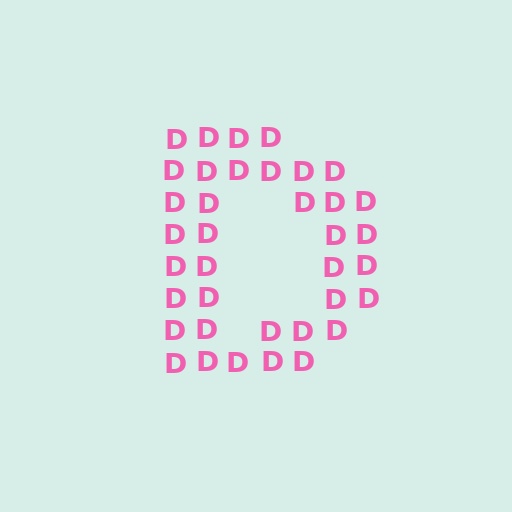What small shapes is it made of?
It is made of small letter D's.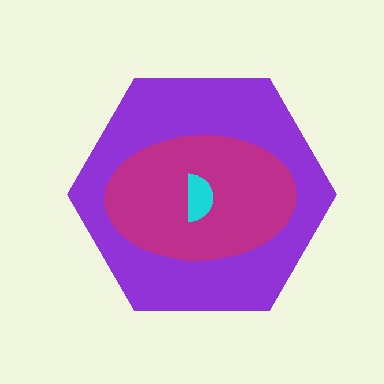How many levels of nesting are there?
3.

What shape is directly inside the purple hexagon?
The magenta ellipse.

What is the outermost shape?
The purple hexagon.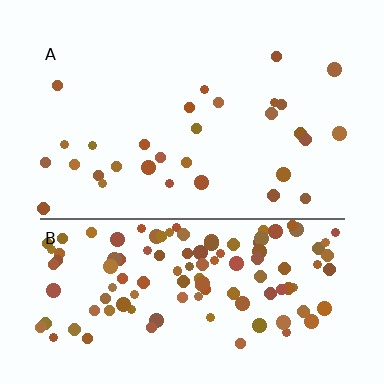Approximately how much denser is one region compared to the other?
Approximately 4.1× — region B over region A.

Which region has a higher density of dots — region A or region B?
B (the bottom).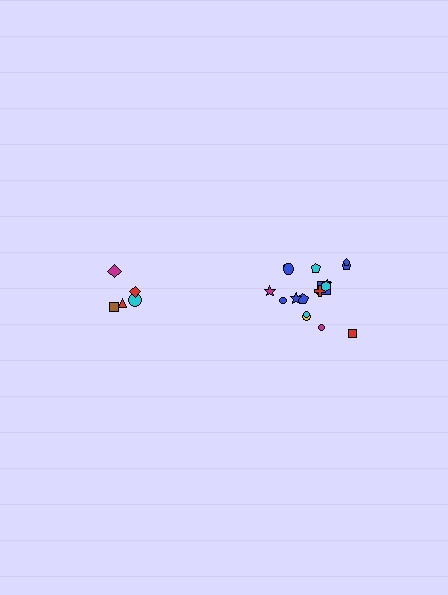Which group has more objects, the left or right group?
The right group.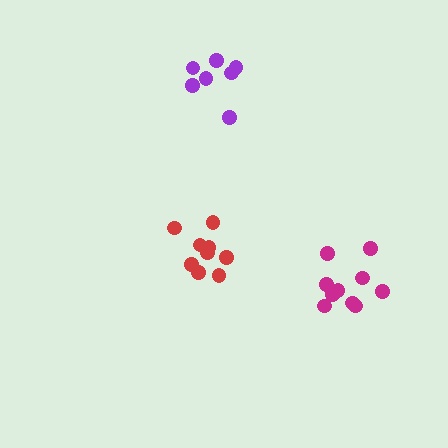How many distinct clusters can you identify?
There are 3 distinct clusters.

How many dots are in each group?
Group 1: 7 dots, Group 2: 9 dots, Group 3: 10 dots (26 total).